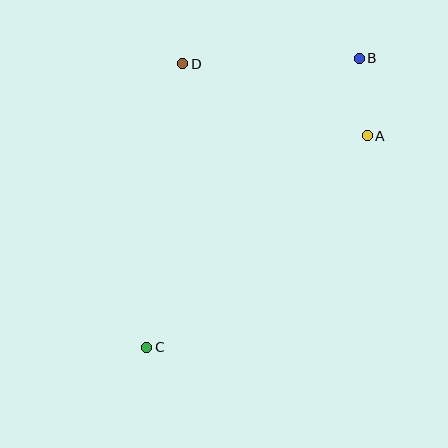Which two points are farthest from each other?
Points B and C are farthest from each other.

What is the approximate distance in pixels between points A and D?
The distance between A and D is approximately 198 pixels.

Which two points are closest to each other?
Points A and B are closest to each other.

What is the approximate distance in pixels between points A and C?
The distance between A and C is approximately 306 pixels.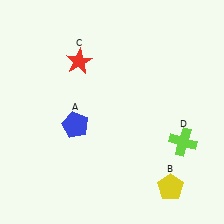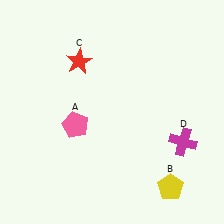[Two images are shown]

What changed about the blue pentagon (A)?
In Image 1, A is blue. In Image 2, it changed to pink.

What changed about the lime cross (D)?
In Image 1, D is lime. In Image 2, it changed to magenta.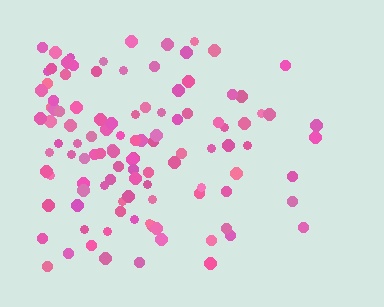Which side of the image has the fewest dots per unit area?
The right.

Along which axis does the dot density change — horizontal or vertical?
Horizontal.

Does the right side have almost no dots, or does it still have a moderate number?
Still a moderate number, just noticeably fewer than the left.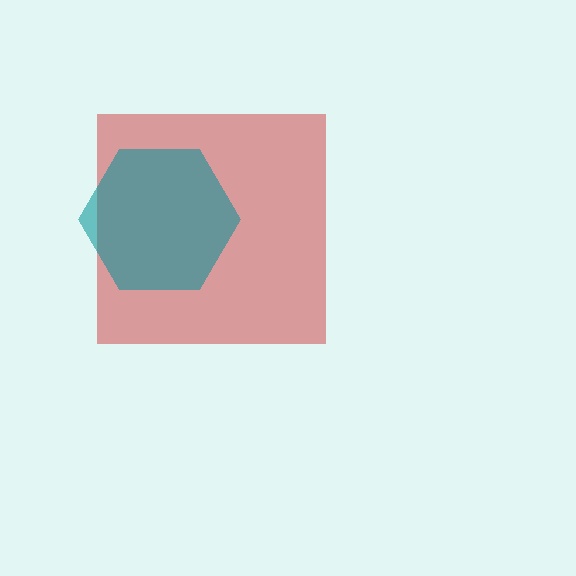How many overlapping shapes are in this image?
There are 2 overlapping shapes in the image.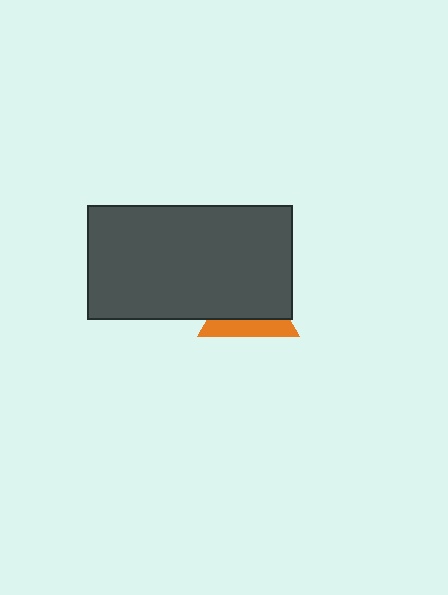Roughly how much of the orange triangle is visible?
A small part of it is visible (roughly 36%).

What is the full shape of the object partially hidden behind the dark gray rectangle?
The partially hidden object is an orange triangle.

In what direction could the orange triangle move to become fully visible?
The orange triangle could move down. That would shift it out from behind the dark gray rectangle entirely.